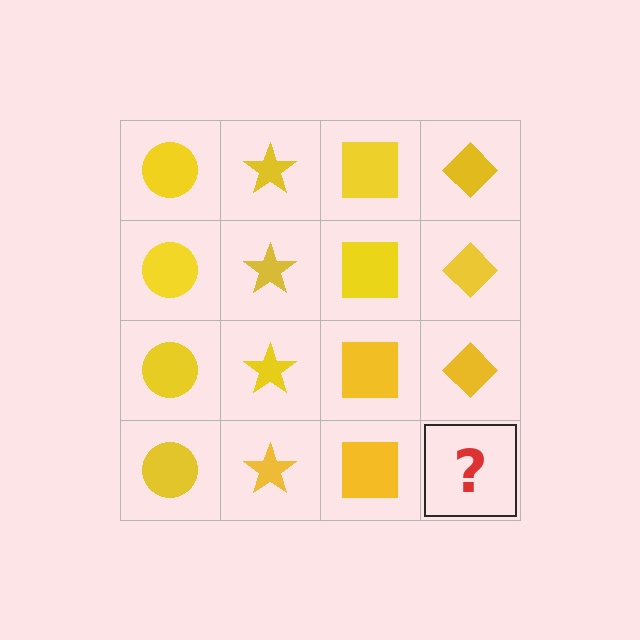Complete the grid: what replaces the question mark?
The question mark should be replaced with a yellow diamond.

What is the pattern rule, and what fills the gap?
The rule is that each column has a consistent shape. The gap should be filled with a yellow diamond.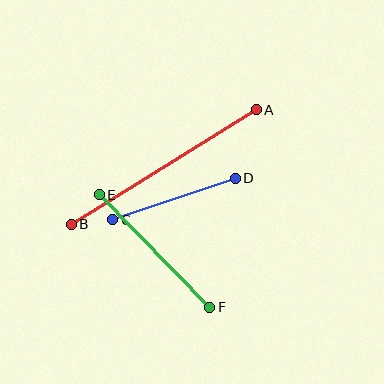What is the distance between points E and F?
The distance is approximately 158 pixels.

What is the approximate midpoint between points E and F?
The midpoint is at approximately (154, 251) pixels.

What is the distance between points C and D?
The distance is approximately 129 pixels.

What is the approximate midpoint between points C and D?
The midpoint is at approximately (174, 199) pixels.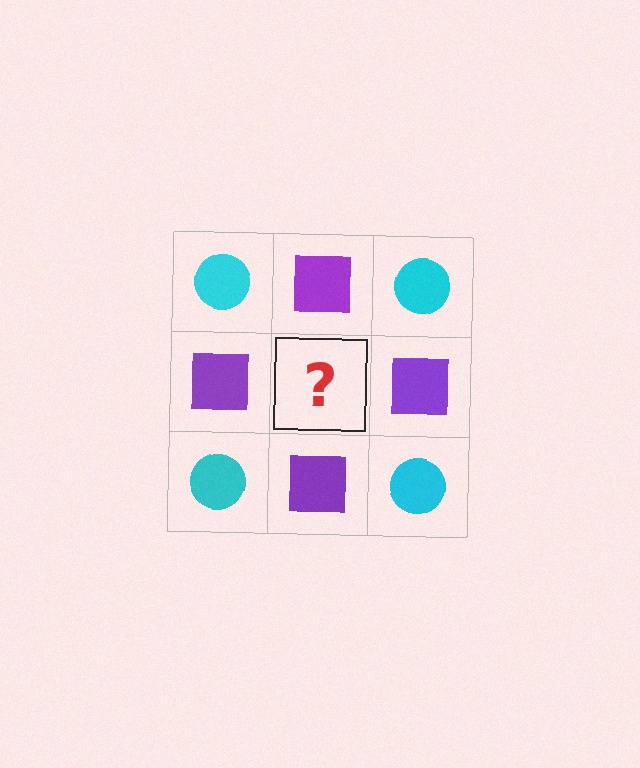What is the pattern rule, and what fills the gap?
The rule is that it alternates cyan circle and purple square in a checkerboard pattern. The gap should be filled with a cyan circle.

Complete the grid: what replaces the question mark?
The question mark should be replaced with a cyan circle.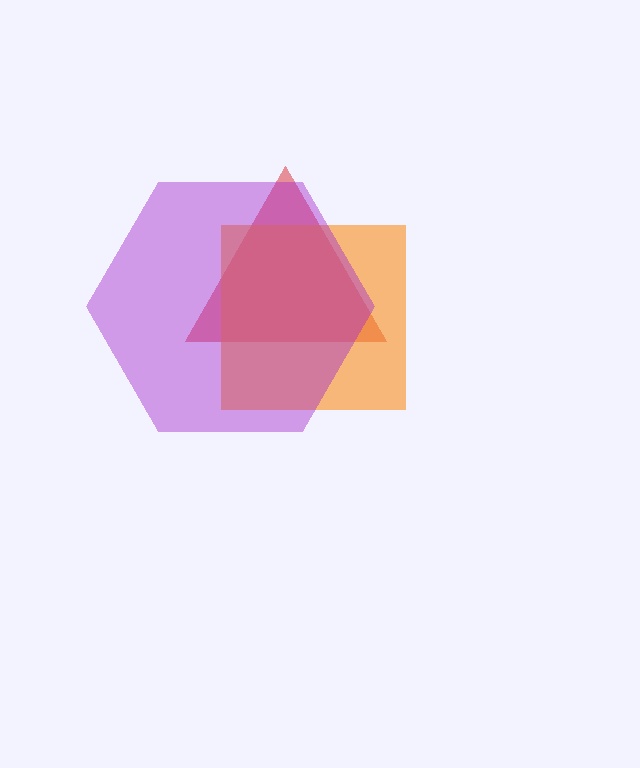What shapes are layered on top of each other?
The layered shapes are: a red triangle, an orange square, a purple hexagon.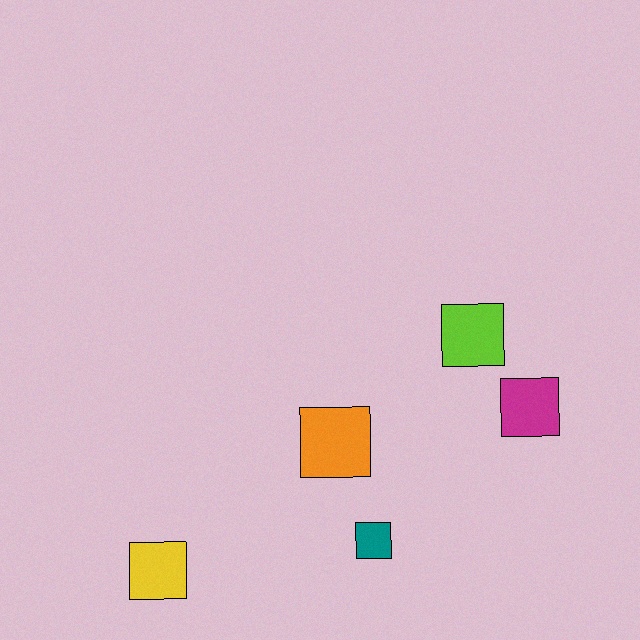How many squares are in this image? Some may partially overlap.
There are 5 squares.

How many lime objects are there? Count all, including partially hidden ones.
There is 1 lime object.